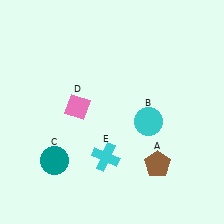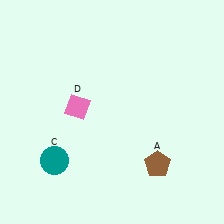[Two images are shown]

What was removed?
The cyan cross (E), the cyan circle (B) were removed in Image 2.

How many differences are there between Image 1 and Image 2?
There are 2 differences between the two images.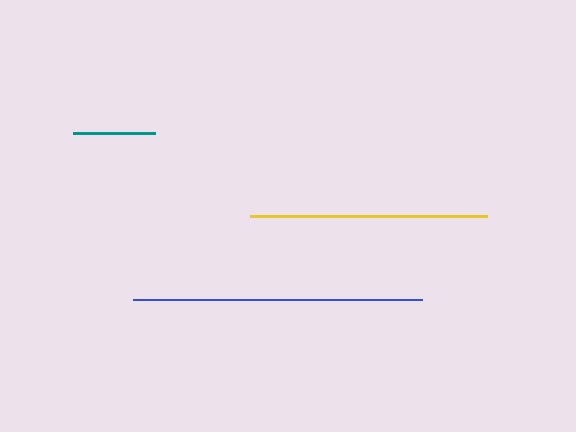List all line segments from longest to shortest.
From longest to shortest: blue, yellow, teal.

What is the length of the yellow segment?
The yellow segment is approximately 238 pixels long.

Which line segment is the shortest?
The teal line is the shortest at approximately 81 pixels.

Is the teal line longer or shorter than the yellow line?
The yellow line is longer than the teal line.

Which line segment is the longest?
The blue line is the longest at approximately 289 pixels.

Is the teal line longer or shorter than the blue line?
The blue line is longer than the teal line.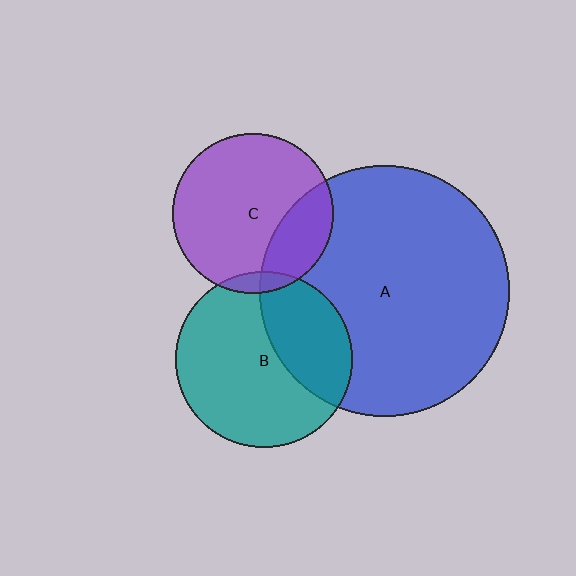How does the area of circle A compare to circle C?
Approximately 2.4 times.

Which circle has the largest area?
Circle A (blue).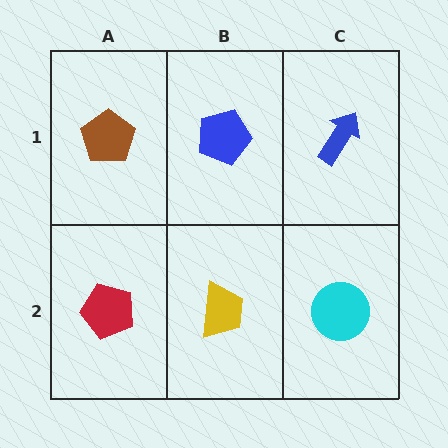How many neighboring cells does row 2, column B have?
3.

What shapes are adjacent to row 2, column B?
A blue pentagon (row 1, column B), a red pentagon (row 2, column A), a cyan circle (row 2, column C).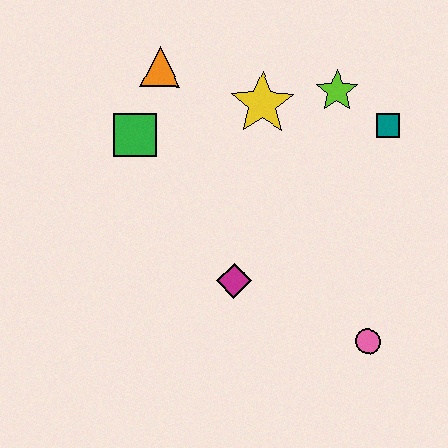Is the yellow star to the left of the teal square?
Yes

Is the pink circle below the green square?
Yes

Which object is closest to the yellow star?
The lime star is closest to the yellow star.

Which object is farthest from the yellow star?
The pink circle is farthest from the yellow star.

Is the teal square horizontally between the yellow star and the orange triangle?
No